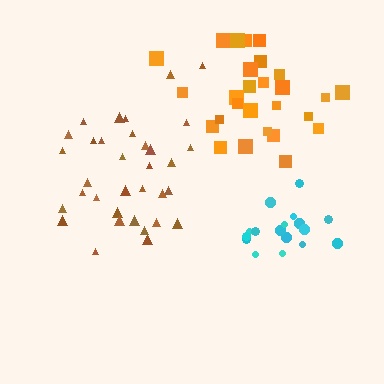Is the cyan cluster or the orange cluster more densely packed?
Cyan.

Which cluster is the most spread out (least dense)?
Orange.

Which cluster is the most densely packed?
Cyan.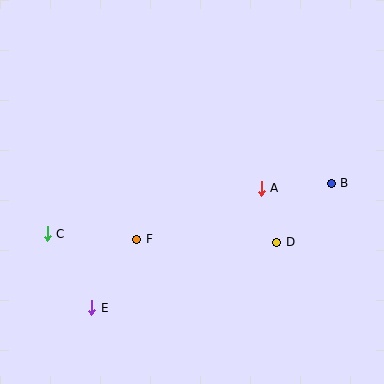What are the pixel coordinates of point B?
Point B is at (331, 183).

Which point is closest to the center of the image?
Point A at (261, 188) is closest to the center.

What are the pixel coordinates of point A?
Point A is at (261, 188).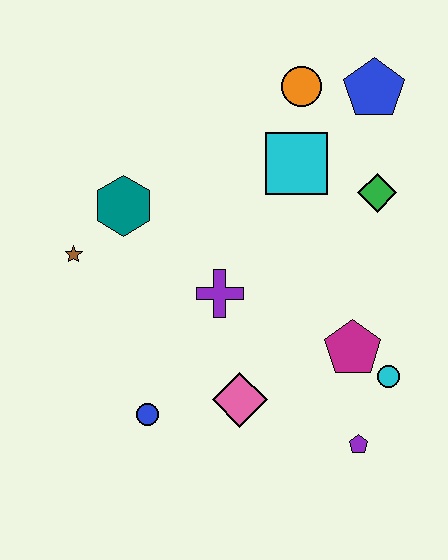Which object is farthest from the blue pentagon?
The blue circle is farthest from the blue pentagon.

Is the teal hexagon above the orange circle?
No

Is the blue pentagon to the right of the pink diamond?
Yes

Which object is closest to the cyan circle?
The magenta pentagon is closest to the cyan circle.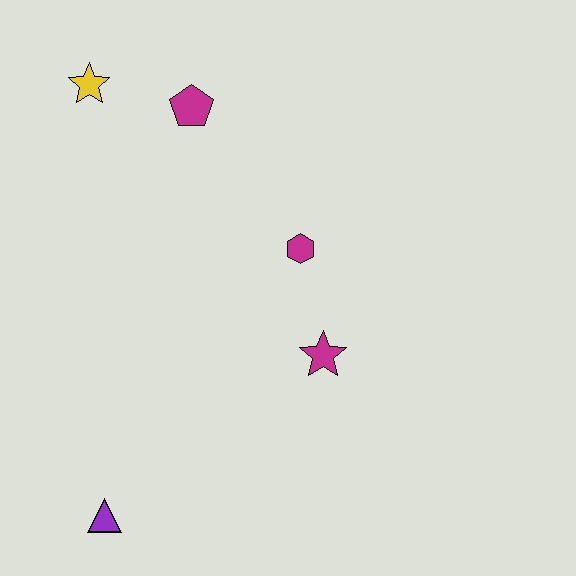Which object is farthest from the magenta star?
The yellow star is farthest from the magenta star.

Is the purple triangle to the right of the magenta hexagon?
No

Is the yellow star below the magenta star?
No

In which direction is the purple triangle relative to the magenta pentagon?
The purple triangle is below the magenta pentagon.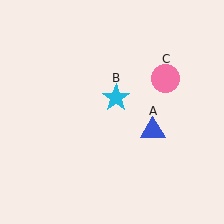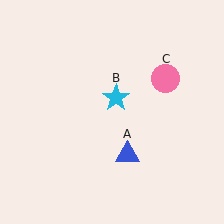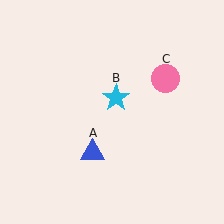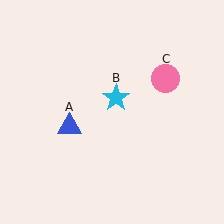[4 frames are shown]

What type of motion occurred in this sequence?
The blue triangle (object A) rotated clockwise around the center of the scene.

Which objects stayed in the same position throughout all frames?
Cyan star (object B) and pink circle (object C) remained stationary.